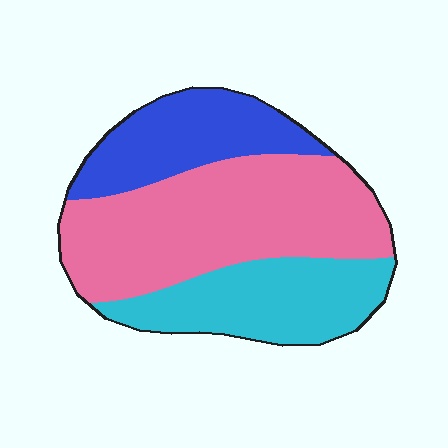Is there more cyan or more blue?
Cyan.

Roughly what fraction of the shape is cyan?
Cyan takes up about one quarter (1/4) of the shape.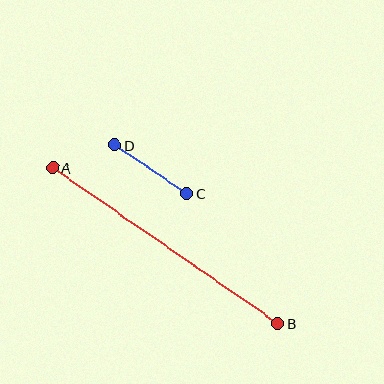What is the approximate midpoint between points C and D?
The midpoint is at approximately (151, 169) pixels.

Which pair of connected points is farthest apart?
Points A and B are farthest apart.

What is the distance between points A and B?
The distance is approximately 274 pixels.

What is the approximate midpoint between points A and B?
The midpoint is at approximately (166, 246) pixels.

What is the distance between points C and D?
The distance is approximately 87 pixels.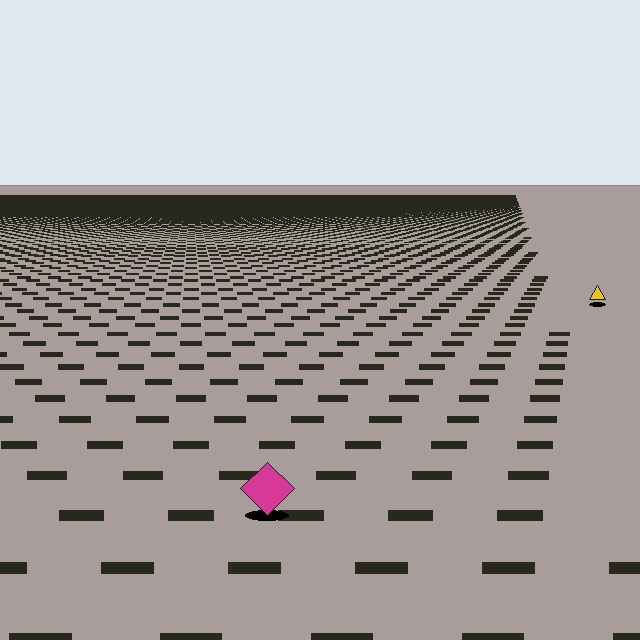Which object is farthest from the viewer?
The yellow triangle is farthest from the viewer. It appears smaller and the ground texture around it is denser.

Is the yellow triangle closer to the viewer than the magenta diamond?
No. The magenta diamond is closer — you can tell from the texture gradient: the ground texture is coarser near it.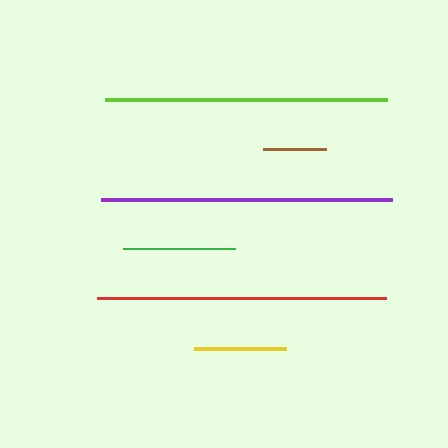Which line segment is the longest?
The purple line is the longest at approximately 290 pixels.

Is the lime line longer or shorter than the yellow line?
The lime line is longer than the yellow line.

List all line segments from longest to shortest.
From longest to shortest: purple, red, lime, green, yellow, brown.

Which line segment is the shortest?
The brown line is the shortest at approximately 63 pixels.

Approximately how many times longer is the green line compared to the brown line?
The green line is approximately 1.8 times the length of the brown line.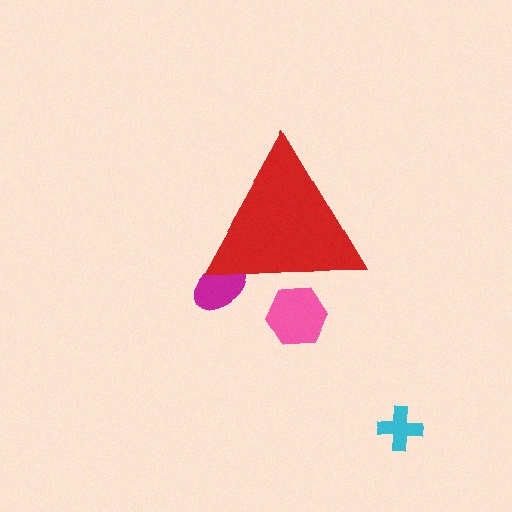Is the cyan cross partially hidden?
No, the cyan cross is fully visible.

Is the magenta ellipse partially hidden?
Yes, the magenta ellipse is partially hidden behind the red triangle.